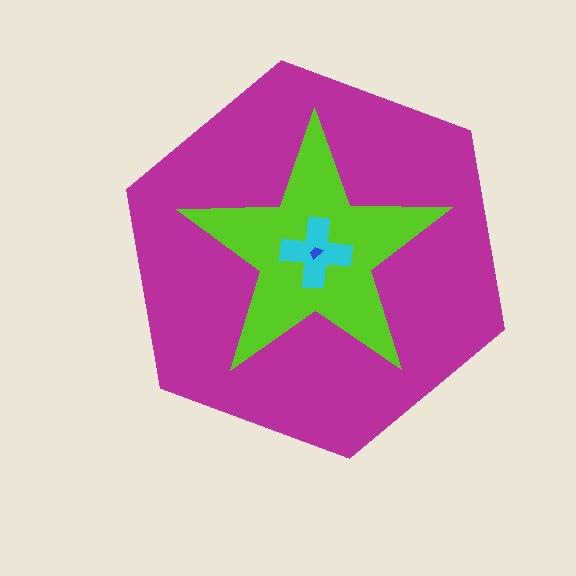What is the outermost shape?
The magenta hexagon.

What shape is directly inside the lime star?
The cyan cross.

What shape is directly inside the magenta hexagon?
The lime star.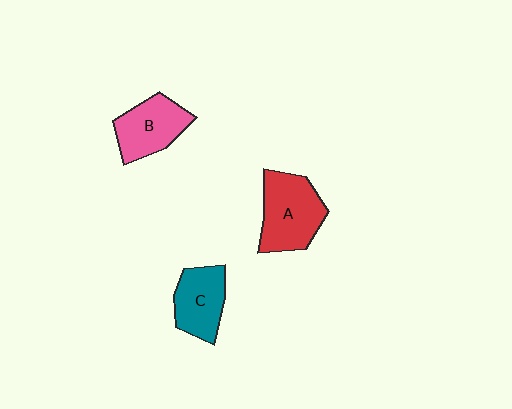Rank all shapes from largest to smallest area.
From largest to smallest: A (red), B (pink), C (teal).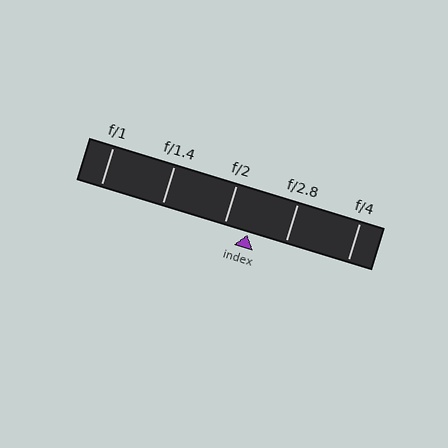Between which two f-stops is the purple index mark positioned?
The index mark is between f/2 and f/2.8.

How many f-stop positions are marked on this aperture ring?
There are 5 f-stop positions marked.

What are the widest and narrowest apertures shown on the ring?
The widest aperture shown is f/1 and the narrowest is f/4.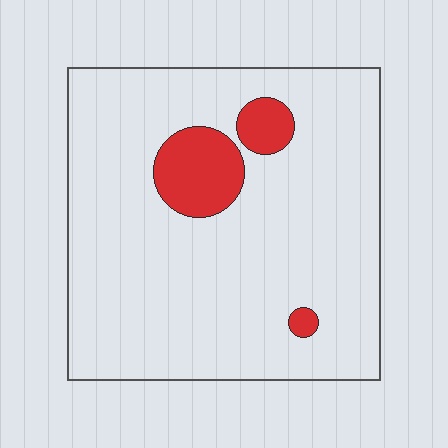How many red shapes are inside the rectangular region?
3.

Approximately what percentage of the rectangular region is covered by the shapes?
Approximately 10%.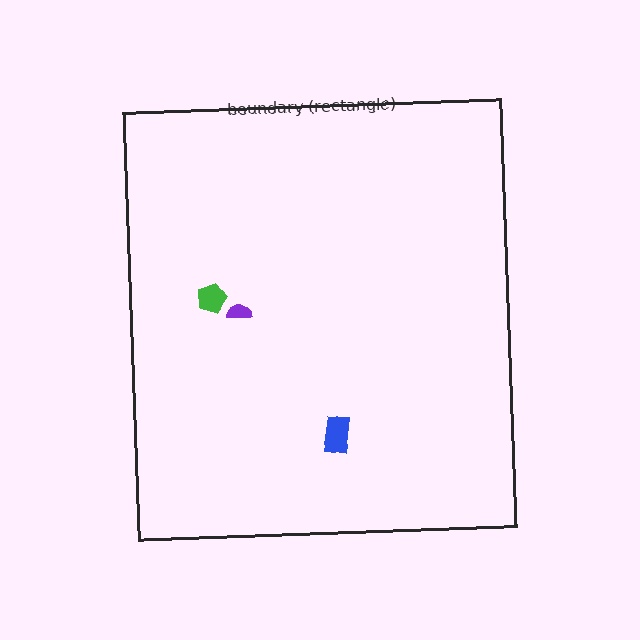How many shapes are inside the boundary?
3 inside, 0 outside.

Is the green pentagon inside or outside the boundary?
Inside.